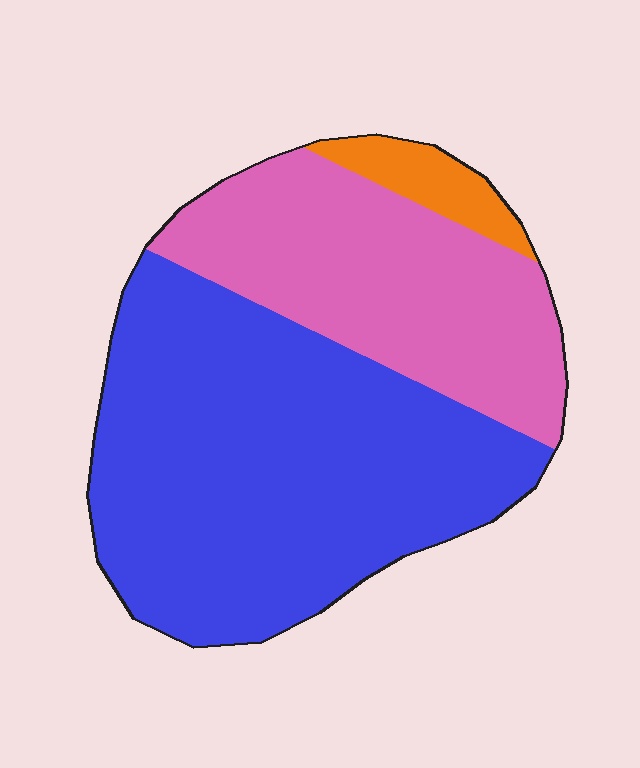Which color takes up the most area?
Blue, at roughly 60%.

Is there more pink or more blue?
Blue.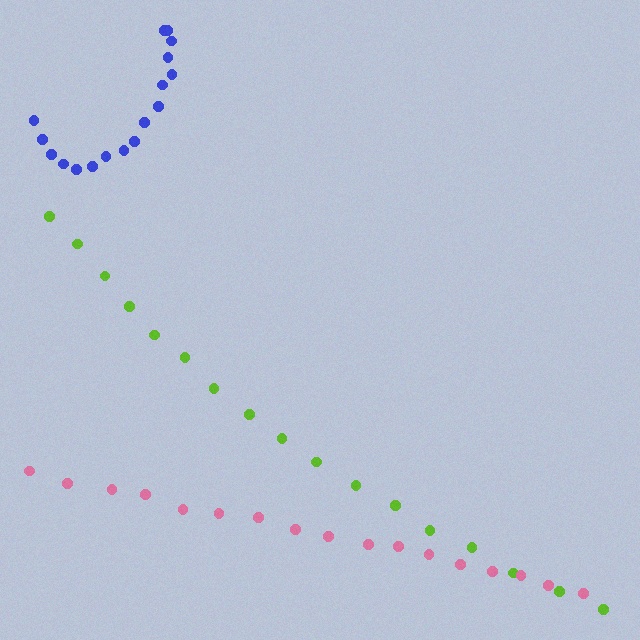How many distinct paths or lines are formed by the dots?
There are 3 distinct paths.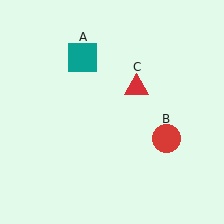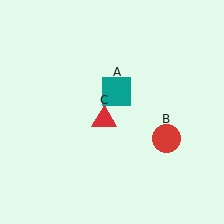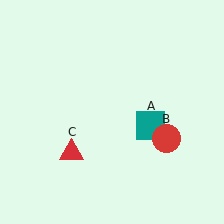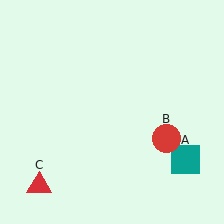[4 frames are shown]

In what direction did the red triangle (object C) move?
The red triangle (object C) moved down and to the left.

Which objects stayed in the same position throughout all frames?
Red circle (object B) remained stationary.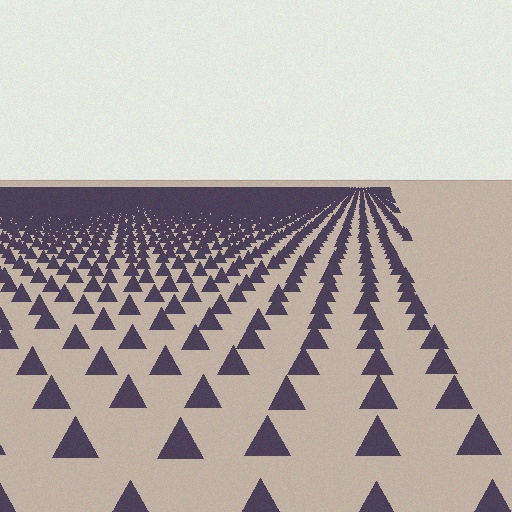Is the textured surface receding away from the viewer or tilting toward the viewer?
The surface is receding away from the viewer. Texture elements get smaller and denser toward the top.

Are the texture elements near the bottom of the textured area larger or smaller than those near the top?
Larger. Near the bottom, elements are closer to the viewer and appear at a bigger on-screen size.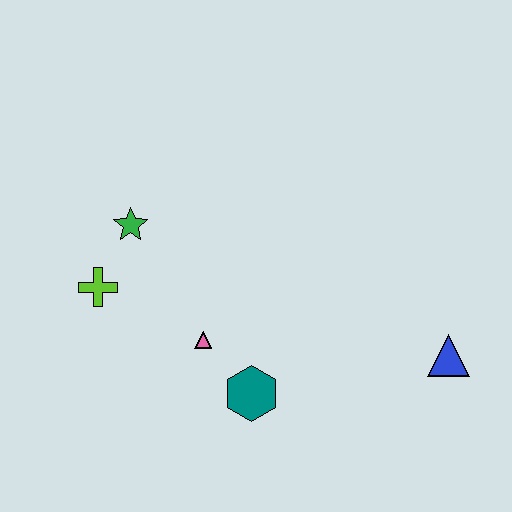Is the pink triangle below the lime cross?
Yes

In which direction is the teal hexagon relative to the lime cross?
The teal hexagon is to the right of the lime cross.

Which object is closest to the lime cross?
The green star is closest to the lime cross.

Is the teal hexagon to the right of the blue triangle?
No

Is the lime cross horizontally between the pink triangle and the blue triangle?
No